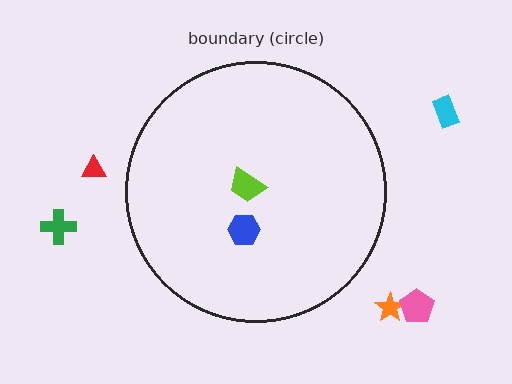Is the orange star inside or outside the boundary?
Outside.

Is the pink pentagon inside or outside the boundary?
Outside.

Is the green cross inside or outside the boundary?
Outside.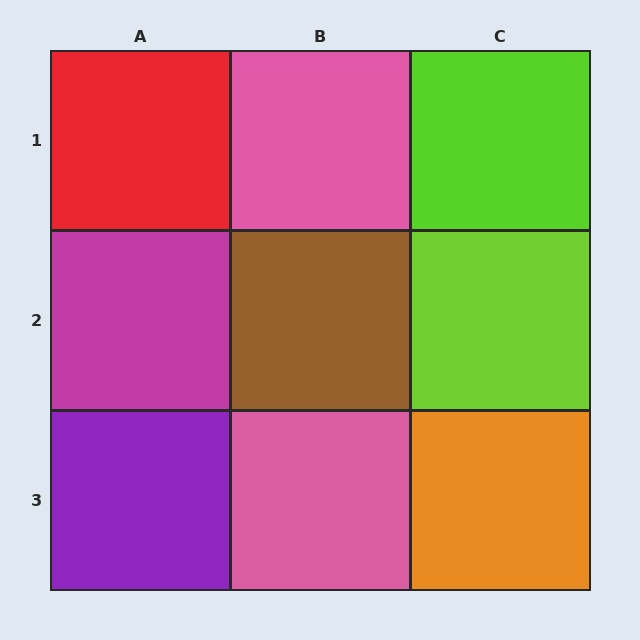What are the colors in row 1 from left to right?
Red, pink, lime.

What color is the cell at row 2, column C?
Lime.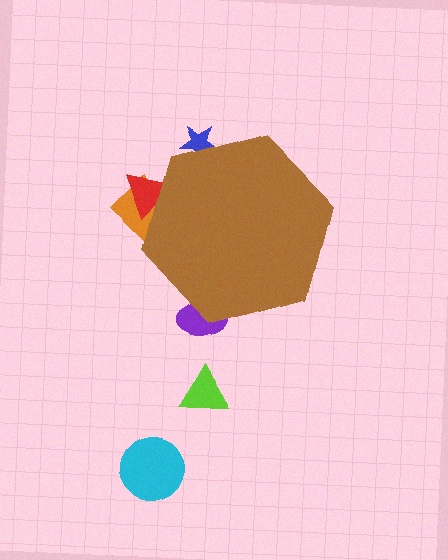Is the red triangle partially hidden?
Yes, the red triangle is partially hidden behind the brown hexagon.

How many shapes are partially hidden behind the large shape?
4 shapes are partially hidden.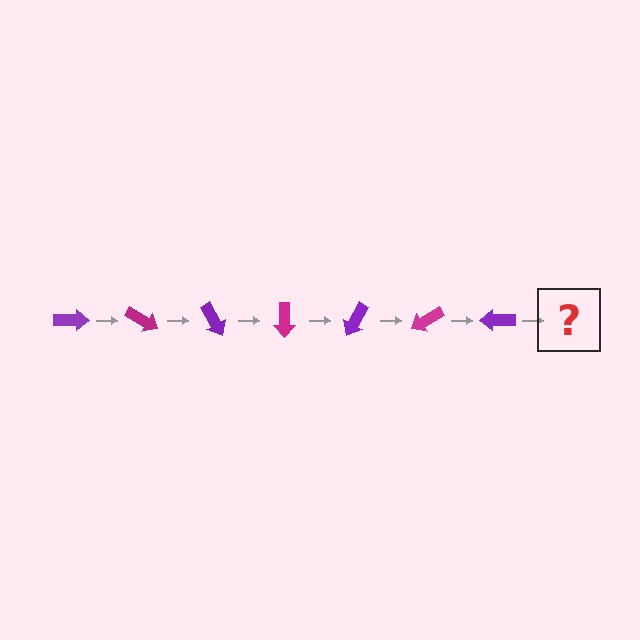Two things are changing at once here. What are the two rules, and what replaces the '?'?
The two rules are that it rotates 30 degrees each step and the color cycles through purple and magenta. The '?' should be a magenta arrow, rotated 210 degrees from the start.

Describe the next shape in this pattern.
It should be a magenta arrow, rotated 210 degrees from the start.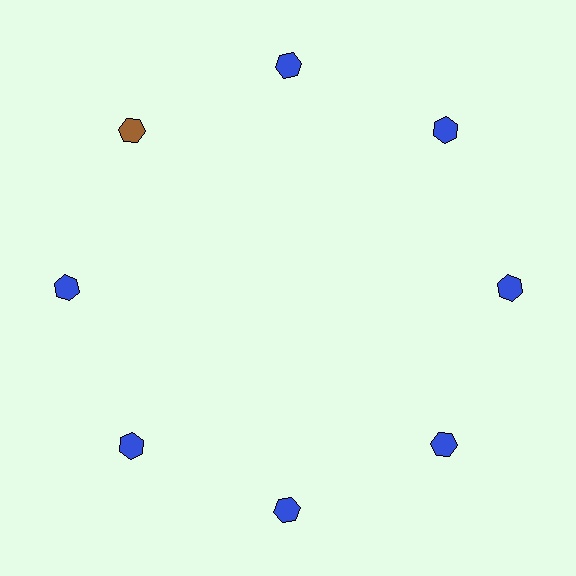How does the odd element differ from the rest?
It has a different color: brown instead of blue.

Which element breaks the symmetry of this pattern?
The brown hexagon at roughly the 10 o'clock position breaks the symmetry. All other shapes are blue hexagons.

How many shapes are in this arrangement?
There are 8 shapes arranged in a ring pattern.